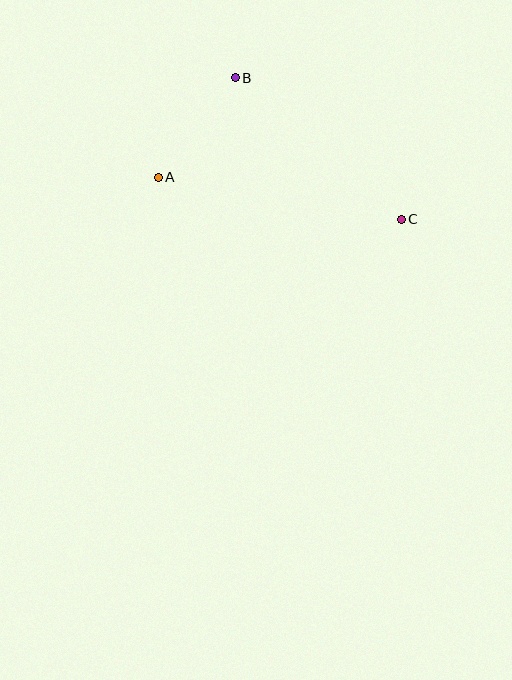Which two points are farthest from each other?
Points A and C are farthest from each other.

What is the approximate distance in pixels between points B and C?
The distance between B and C is approximately 218 pixels.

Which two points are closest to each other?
Points A and B are closest to each other.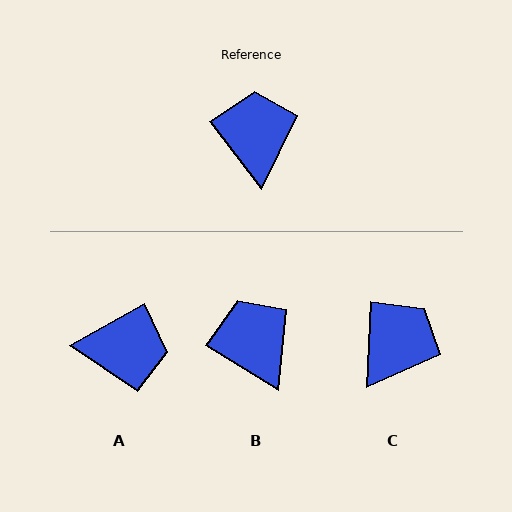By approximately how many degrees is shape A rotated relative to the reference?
Approximately 98 degrees clockwise.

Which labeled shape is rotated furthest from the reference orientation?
A, about 98 degrees away.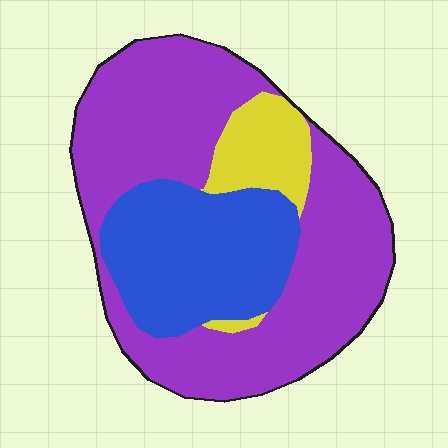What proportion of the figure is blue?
Blue takes up about one quarter (1/4) of the figure.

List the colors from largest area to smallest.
From largest to smallest: purple, blue, yellow.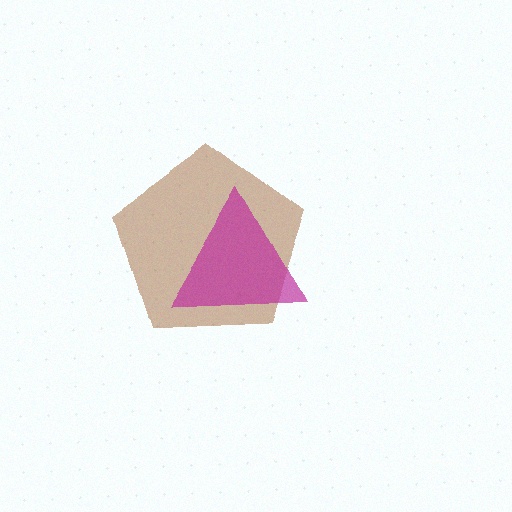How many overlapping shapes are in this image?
There are 2 overlapping shapes in the image.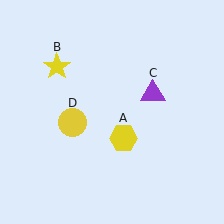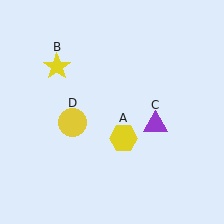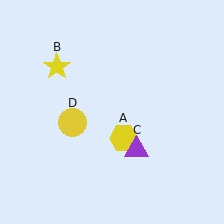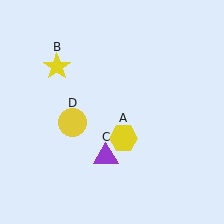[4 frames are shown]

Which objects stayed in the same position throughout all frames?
Yellow hexagon (object A) and yellow star (object B) and yellow circle (object D) remained stationary.